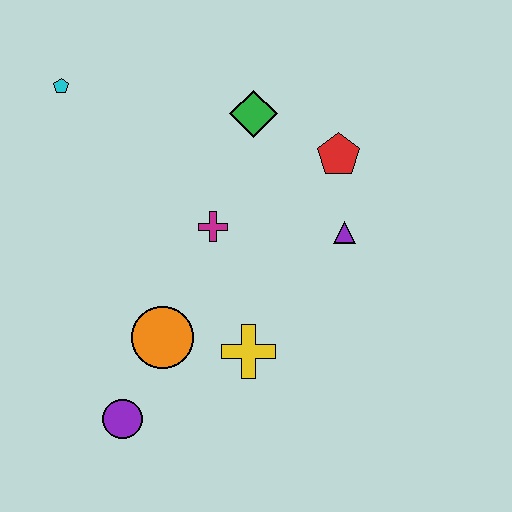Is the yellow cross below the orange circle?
Yes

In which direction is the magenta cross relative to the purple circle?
The magenta cross is above the purple circle.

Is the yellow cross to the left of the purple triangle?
Yes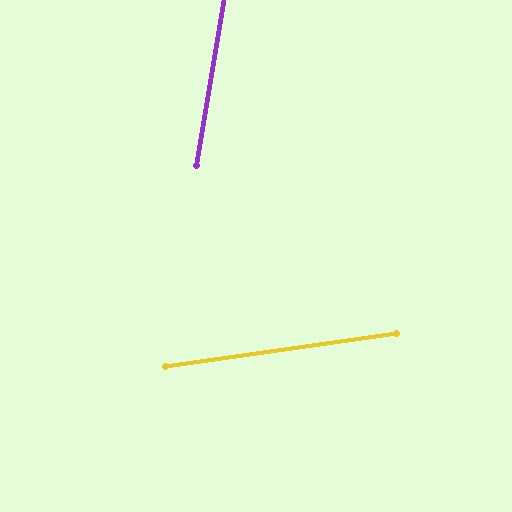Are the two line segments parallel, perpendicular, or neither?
Neither parallel nor perpendicular — they differ by about 72°.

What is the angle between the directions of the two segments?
Approximately 72 degrees.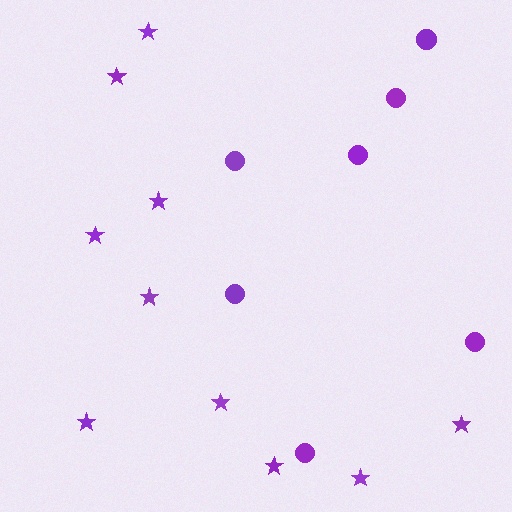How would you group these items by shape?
There are 2 groups: one group of circles (7) and one group of stars (10).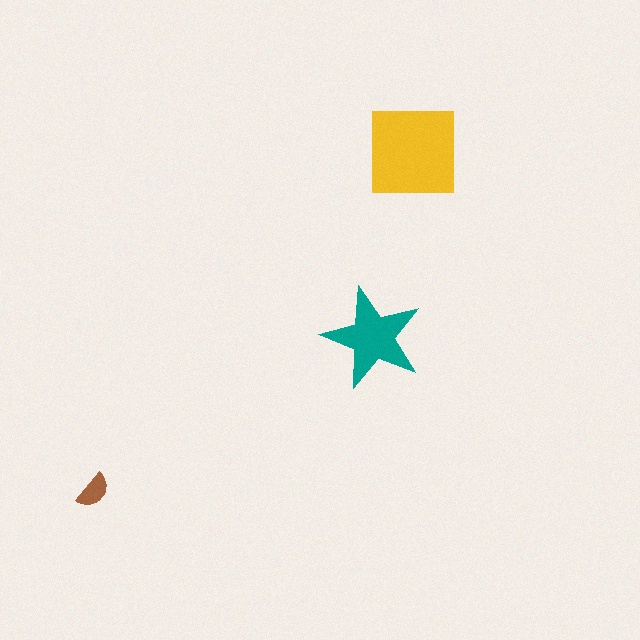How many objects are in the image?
There are 3 objects in the image.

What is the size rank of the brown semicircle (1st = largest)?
3rd.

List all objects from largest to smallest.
The yellow square, the teal star, the brown semicircle.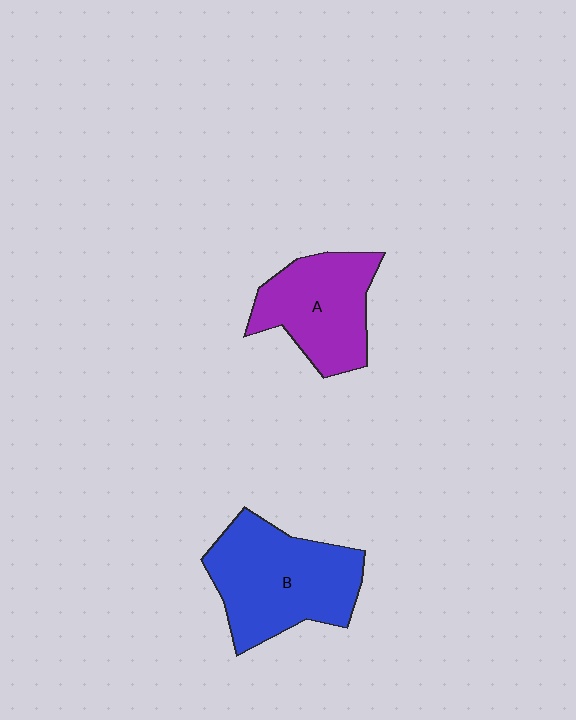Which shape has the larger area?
Shape B (blue).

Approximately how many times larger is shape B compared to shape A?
Approximately 1.3 times.